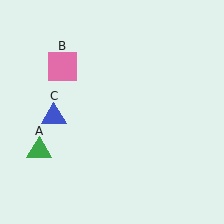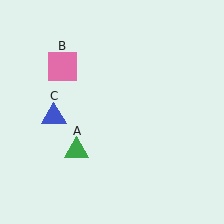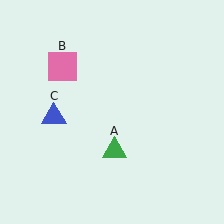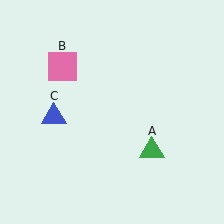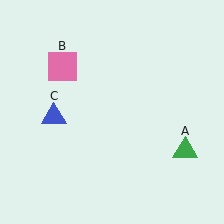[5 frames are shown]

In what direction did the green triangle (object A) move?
The green triangle (object A) moved right.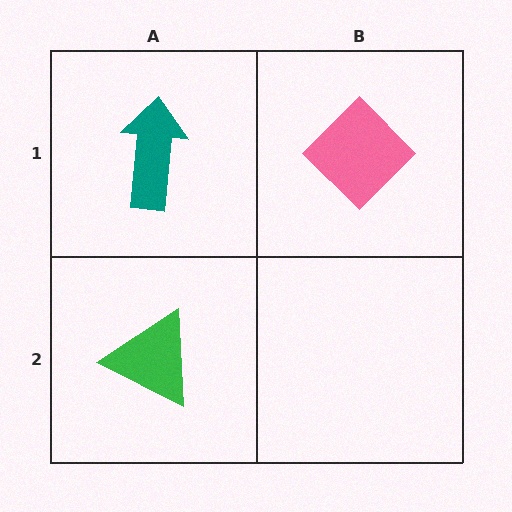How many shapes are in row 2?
1 shape.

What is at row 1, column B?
A pink diamond.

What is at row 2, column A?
A green triangle.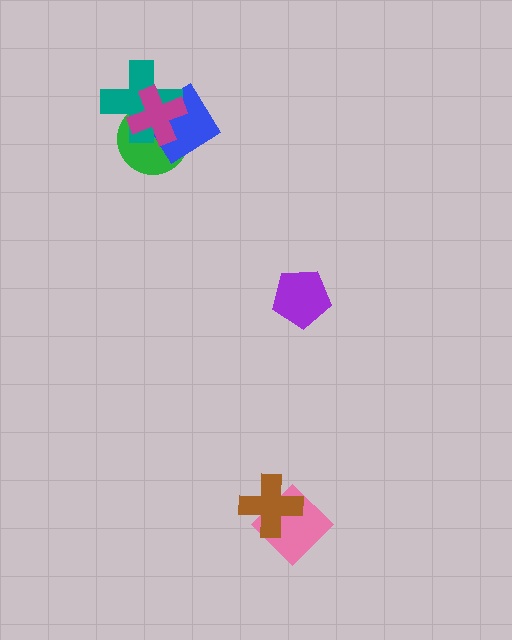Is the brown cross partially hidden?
No, no other shape covers it.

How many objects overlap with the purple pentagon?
0 objects overlap with the purple pentagon.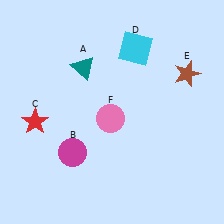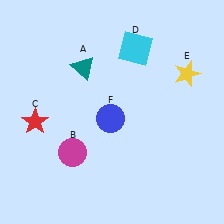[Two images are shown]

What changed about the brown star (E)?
In Image 1, E is brown. In Image 2, it changed to yellow.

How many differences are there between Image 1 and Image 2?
There are 2 differences between the two images.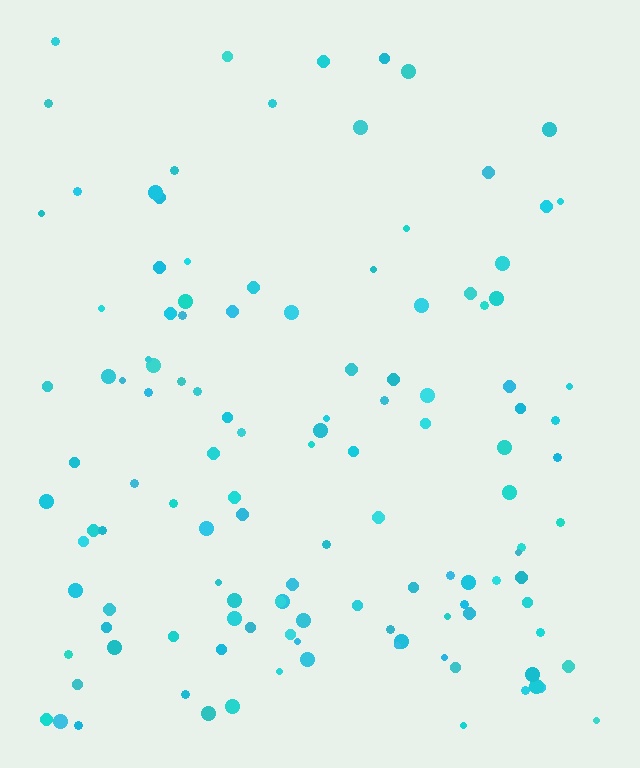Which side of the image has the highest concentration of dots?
The bottom.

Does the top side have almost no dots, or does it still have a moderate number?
Still a moderate number, just noticeably fewer than the bottom.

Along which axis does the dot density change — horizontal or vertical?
Vertical.